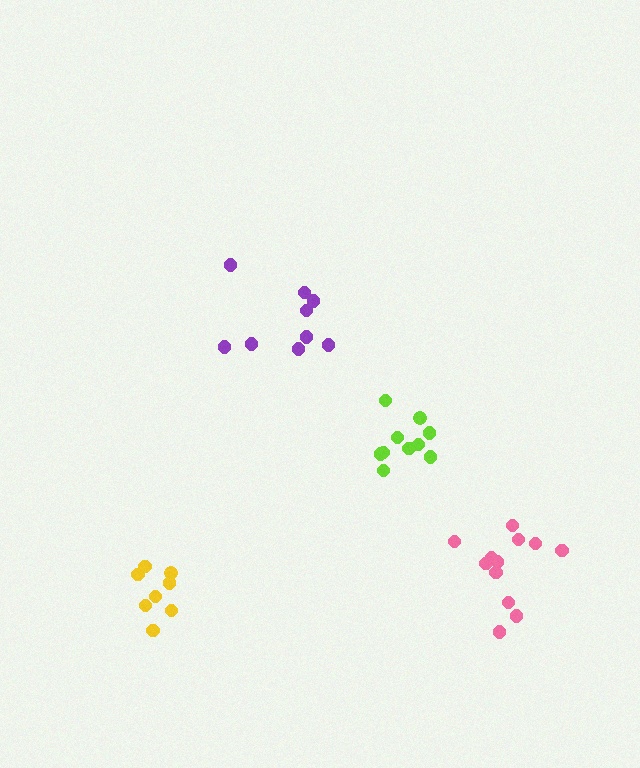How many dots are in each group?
Group 1: 9 dots, Group 2: 8 dots, Group 3: 13 dots, Group 4: 10 dots (40 total).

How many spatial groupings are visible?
There are 4 spatial groupings.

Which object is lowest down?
The yellow cluster is bottommost.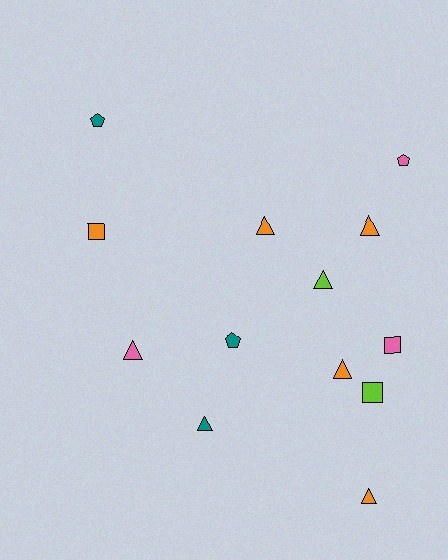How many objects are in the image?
There are 13 objects.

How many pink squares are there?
There is 1 pink square.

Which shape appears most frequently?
Triangle, with 7 objects.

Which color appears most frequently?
Orange, with 5 objects.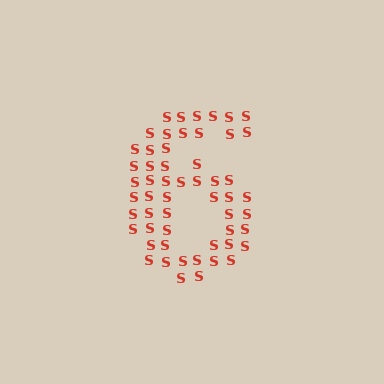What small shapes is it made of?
It is made of small letter S's.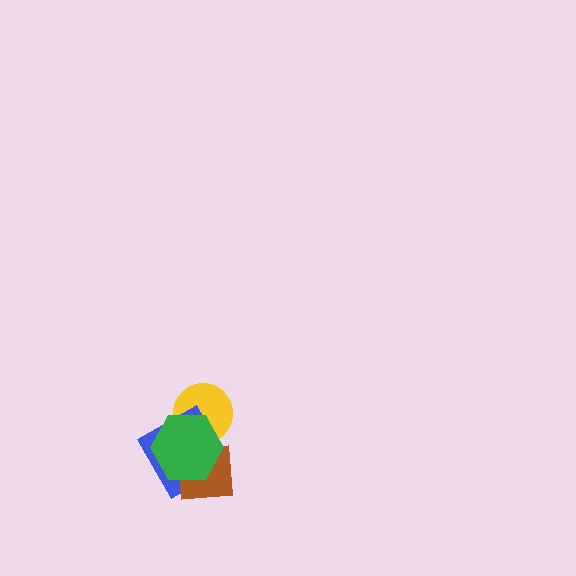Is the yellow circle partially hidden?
Yes, it is partially covered by another shape.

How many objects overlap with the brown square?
2 objects overlap with the brown square.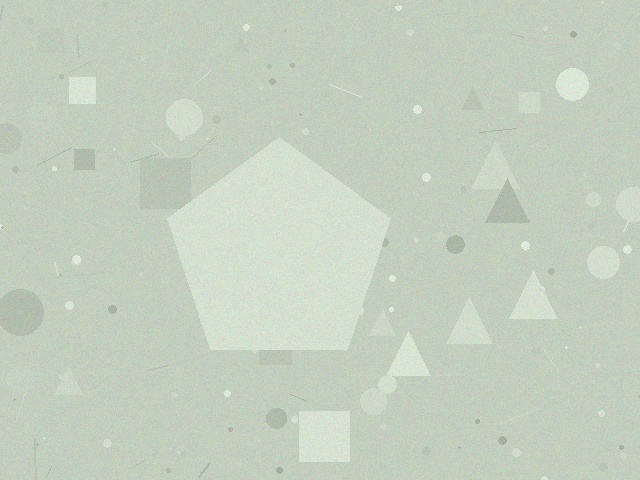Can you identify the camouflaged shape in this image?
The camouflaged shape is a pentagon.